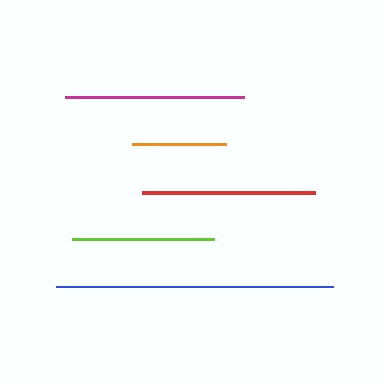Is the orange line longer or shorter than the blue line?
The blue line is longer than the orange line.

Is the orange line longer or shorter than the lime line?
The lime line is longer than the orange line.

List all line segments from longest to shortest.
From longest to shortest: blue, magenta, red, lime, orange.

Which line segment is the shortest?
The orange line is the shortest at approximately 94 pixels.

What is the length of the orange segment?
The orange segment is approximately 94 pixels long.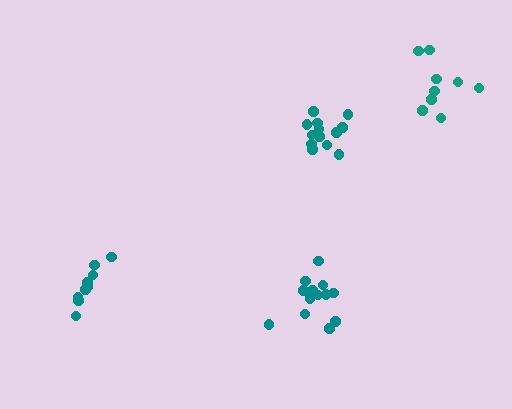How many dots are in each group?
Group 1: 9 dots, Group 2: 9 dots, Group 3: 13 dots, Group 4: 13 dots (44 total).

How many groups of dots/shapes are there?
There are 4 groups.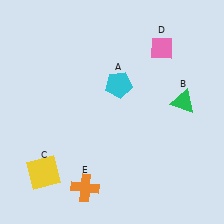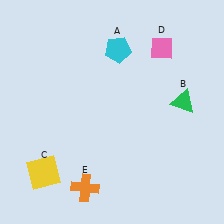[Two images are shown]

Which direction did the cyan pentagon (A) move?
The cyan pentagon (A) moved up.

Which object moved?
The cyan pentagon (A) moved up.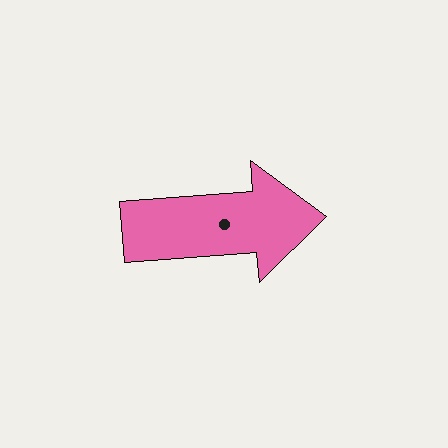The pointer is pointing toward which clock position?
Roughly 3 o'clock.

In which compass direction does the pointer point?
East.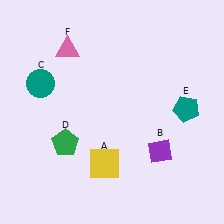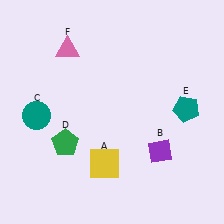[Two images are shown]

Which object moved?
The teal circle (C) moved down.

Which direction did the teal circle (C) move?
The teal circle (C) moved down.